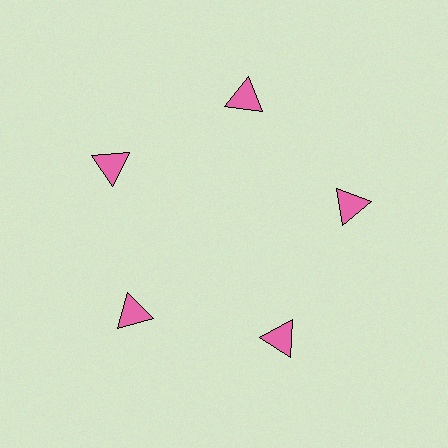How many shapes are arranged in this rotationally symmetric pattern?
There are 5 shapes, arranged in 5 groups of 1.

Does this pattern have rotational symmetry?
Yes, this pattern has 5-fold rotational symmetry. It looks the same after rotating 72 degrees around the center.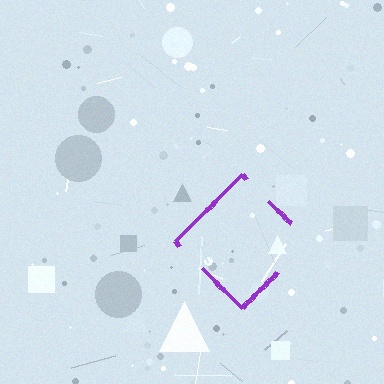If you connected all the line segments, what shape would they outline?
They would outline a diamond.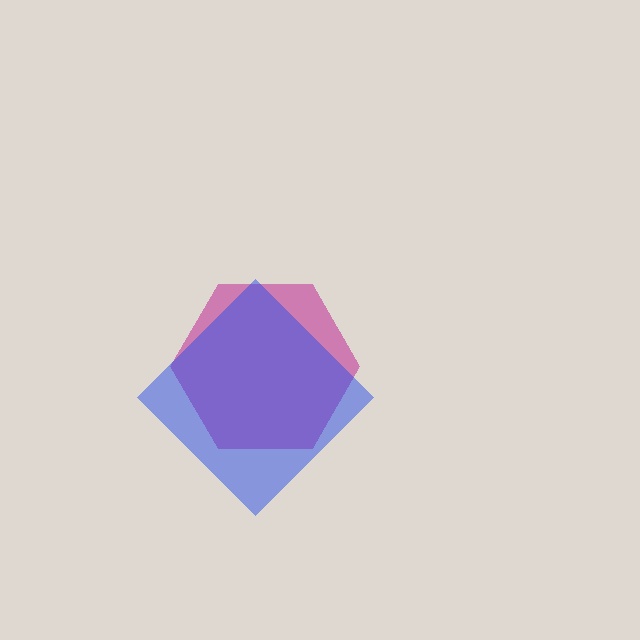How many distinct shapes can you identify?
There are 2 distinct shapes: a magenta hexagon, a blue diamond.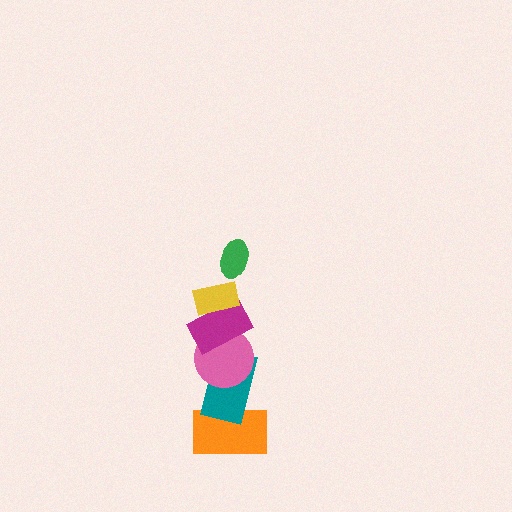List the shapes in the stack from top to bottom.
From top to bottom: the green ellipse, the yellow rectangle, the magenta rectangle, the pink circle, the teal rectangle, the orange rectangle.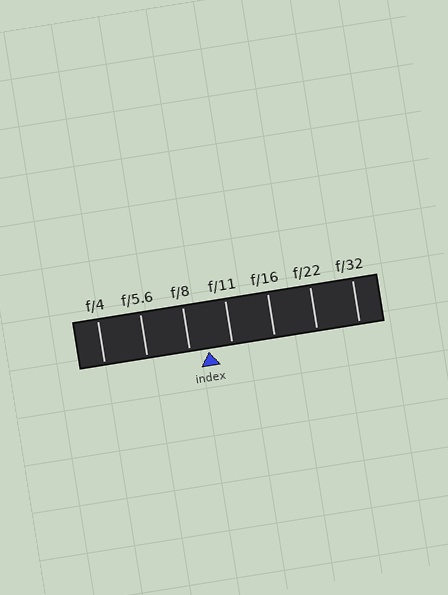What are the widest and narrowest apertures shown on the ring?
The widest aperture shown is f/4 and the narrowest is f/32.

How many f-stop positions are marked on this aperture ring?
There are 7 f-stop positions marked.